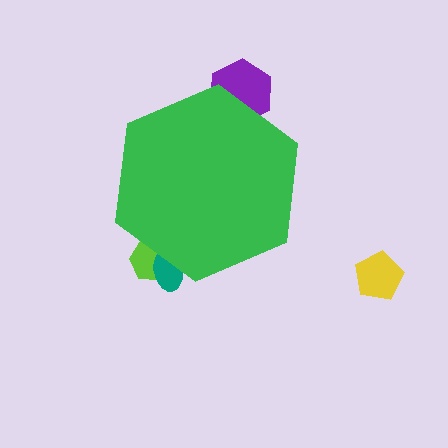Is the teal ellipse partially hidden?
Yes, the teal ellipse is partially hidden behind the green hexagon.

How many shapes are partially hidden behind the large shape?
3 shapes are partially hidden.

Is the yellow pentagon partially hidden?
No, the yellow pentagon is fully visible.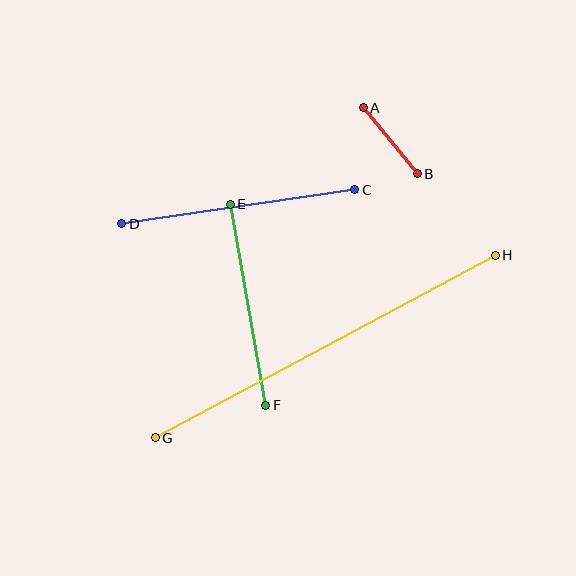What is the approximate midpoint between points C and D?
The midpoint is at approximately (238, 207) pixels.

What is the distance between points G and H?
The distance is approximately 386 pixels.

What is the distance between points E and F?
The distance is approximately 204 pixels.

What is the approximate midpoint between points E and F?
The midpoint is at approximately (248, 305) pixels.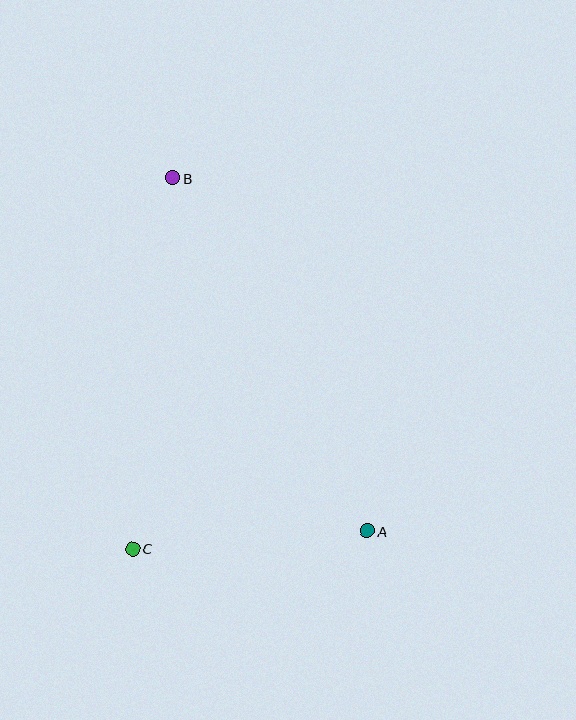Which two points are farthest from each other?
Points A and B are farthest from each other.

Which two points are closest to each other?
Points A and C are closest to each other.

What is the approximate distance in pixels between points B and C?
The distance between B and C is approximately 373 pixels.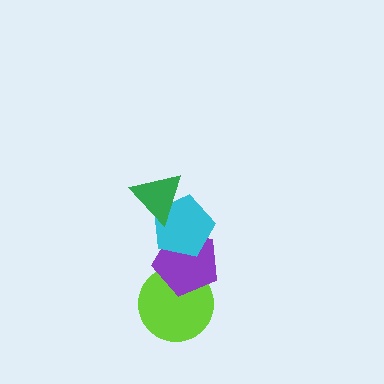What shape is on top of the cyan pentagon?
The green triangle is on top of the cyan pentagon.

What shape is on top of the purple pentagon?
The cyan pentagon is on top of the purple pentagon.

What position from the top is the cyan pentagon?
The cyan pentagon is 2nd from the top.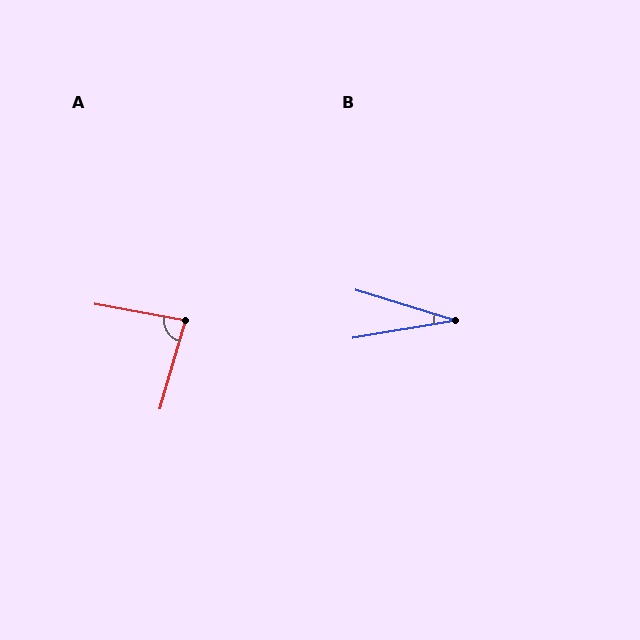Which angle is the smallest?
B, at approximately 27 degrees.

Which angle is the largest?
A, at approximately 84 degrees.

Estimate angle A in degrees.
Approximately 84 degrees.